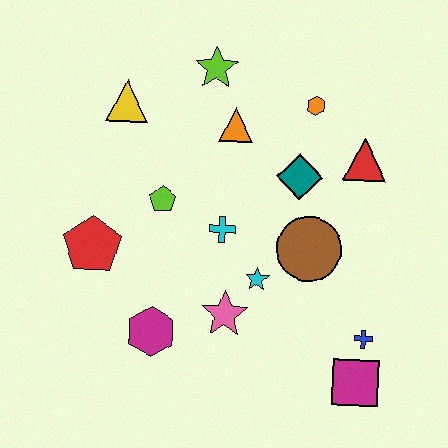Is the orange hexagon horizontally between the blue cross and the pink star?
Yes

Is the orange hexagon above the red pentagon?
Yes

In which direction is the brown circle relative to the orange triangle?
The brown circle is below the orange triangle.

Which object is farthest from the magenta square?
The yellow triangle is farthest from the magenta square.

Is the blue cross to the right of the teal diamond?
Yes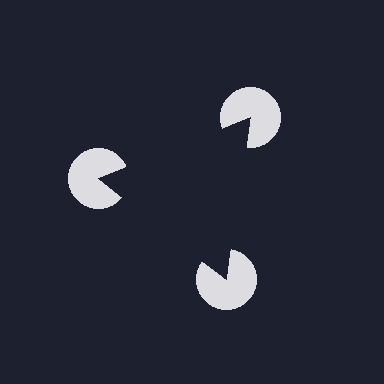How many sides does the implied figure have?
3 sides.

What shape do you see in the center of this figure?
An illusory triangle — its edges are inferred from the aligned wedge cuts in the pac-man discs, not physically drawn.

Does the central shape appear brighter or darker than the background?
It typically appears slightly darker than the background, even though no actual brightness change is drawn.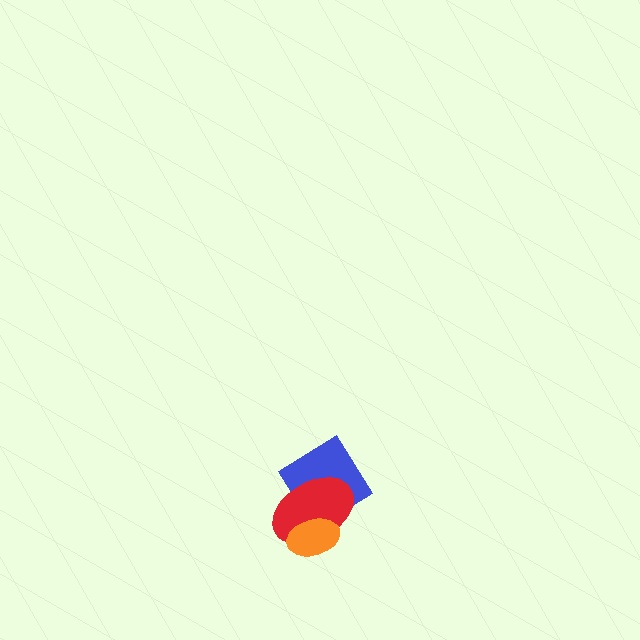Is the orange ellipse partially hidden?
No, no other shape covers it.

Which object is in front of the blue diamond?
The red ellipse is in front of the blue diamond.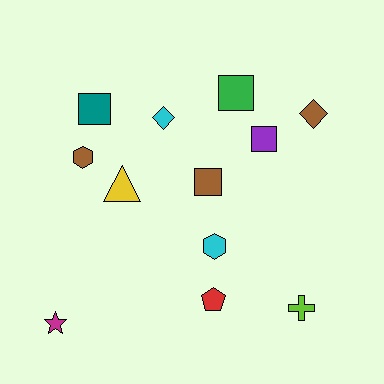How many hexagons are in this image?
There are 2 hexagons.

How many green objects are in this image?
There is 1 green object.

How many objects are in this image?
There are 12 objects.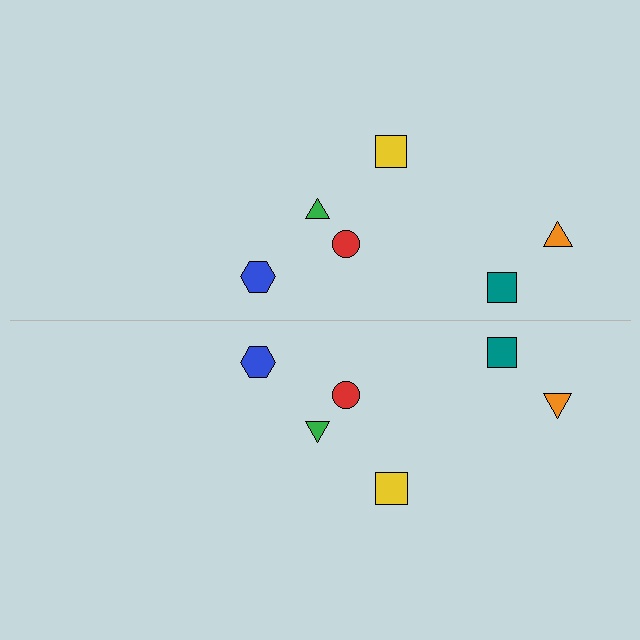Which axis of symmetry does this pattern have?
The pattern has a horizontal axis of symmetry running through the center of the image.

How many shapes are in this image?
There are 12 shapes in this image.